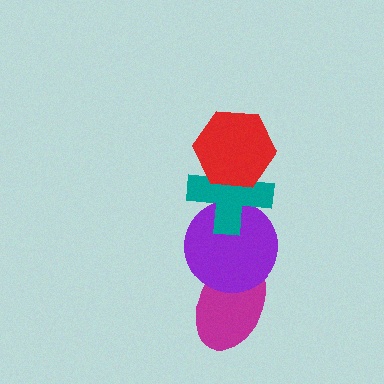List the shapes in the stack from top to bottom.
From top to bottom: the red hexagon, the teal cross, the purple circle, the magenta ellipse.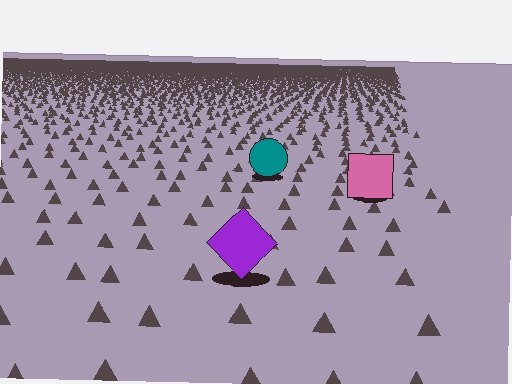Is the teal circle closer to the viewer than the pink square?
No. The pink square is closer — you can tell from the texture gradient: the ground texture is coarser near it.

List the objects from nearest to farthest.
From nearest to farthest: the purple diamond, the pink square, the teal circle.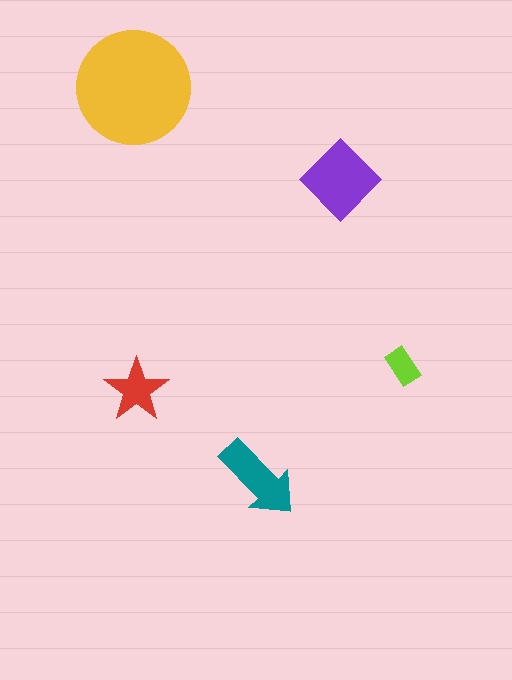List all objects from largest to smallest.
The yellow circle, the purple diamond, the teal arrow, the red star, the lime rectangle.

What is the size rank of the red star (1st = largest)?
4th.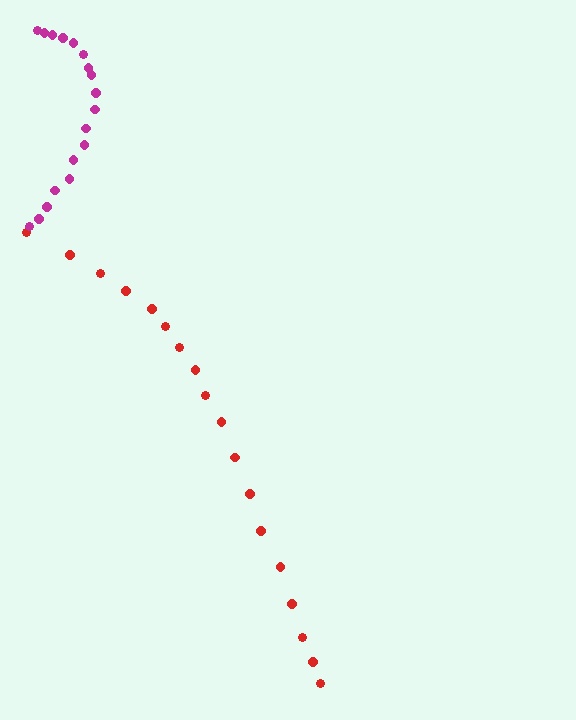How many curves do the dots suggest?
There are 2 distinct paths.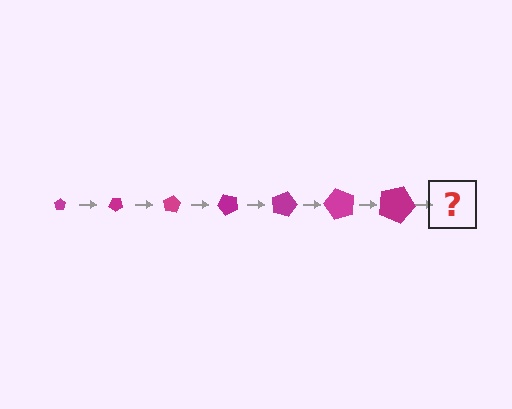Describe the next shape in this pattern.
It should be a pentagon, larger than the previous one and rotated 280 degrees from the start.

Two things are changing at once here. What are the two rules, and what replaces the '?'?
The two rules are that the pentagon grows larger each step and it rotates 40 degrees each step. The '?' should be a pentagon, larger than the previous one and rotated 280 degrees from the start.